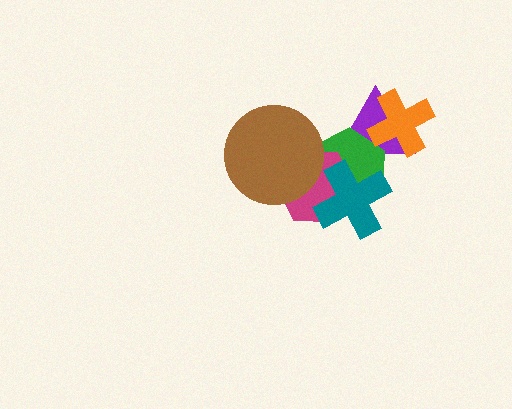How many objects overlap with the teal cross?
3 objects overlap with the teal cross.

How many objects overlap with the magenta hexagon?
3 objects overlap with the magenta hexagon.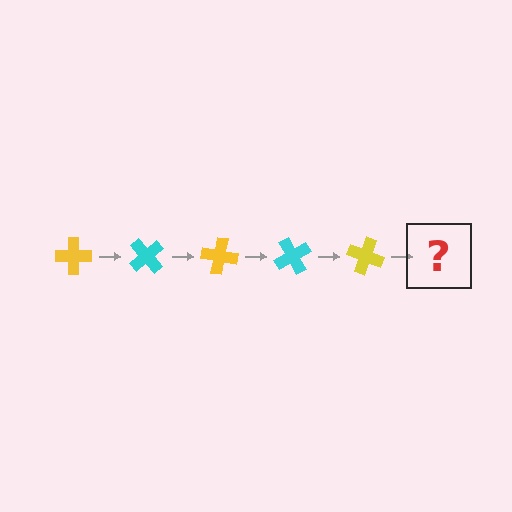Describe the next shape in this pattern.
It should be a cyan cross, rotated 250 degrees from the start.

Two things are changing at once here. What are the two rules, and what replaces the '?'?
The two rules are that it rotates 50 degrees each step and the color cycles through yellow and cyan. The '?' should be a cyan cross, rotated 250 degrees from the start.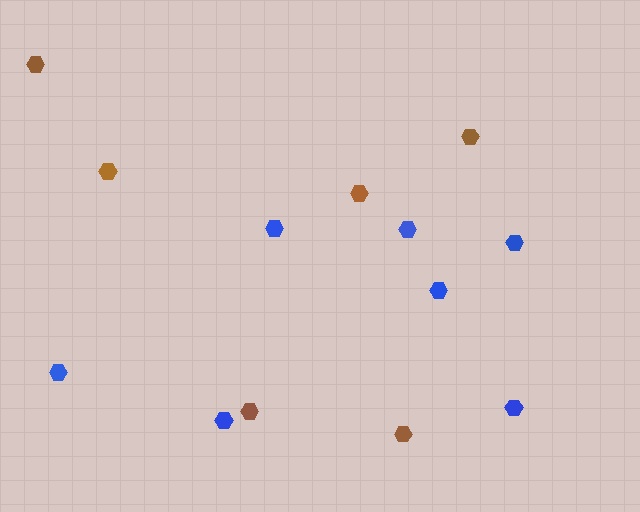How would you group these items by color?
There are 2 groups: one group of brown hexagons (6) and one group of blue hexagons (7).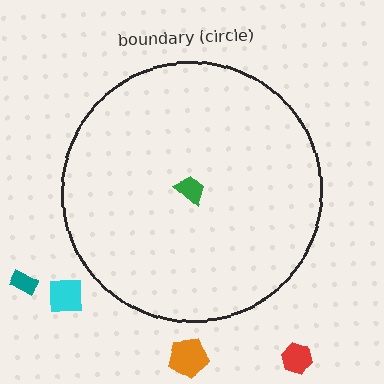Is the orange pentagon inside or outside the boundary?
Outside.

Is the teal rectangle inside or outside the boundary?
Outside.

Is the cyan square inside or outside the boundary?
Outside.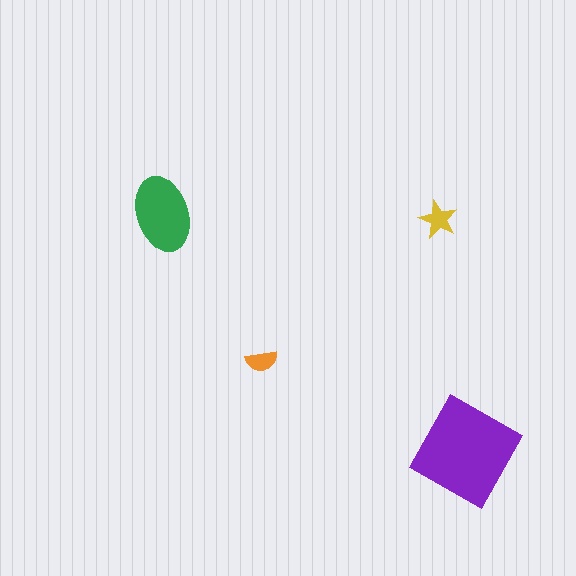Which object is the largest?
The purple diamond.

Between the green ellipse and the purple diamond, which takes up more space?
The purple diamond.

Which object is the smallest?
The orange semicircle.